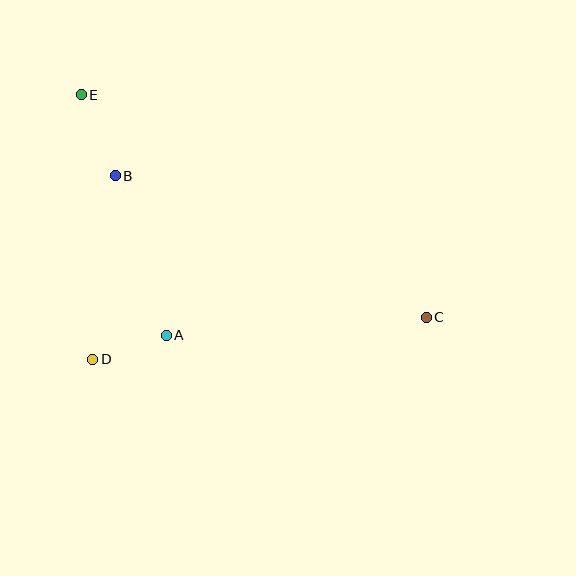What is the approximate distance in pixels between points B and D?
The distance between B and D is approximately 185 pixels.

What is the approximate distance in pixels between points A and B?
The distance between A and B is approximately 168 pixels.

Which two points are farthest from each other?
Points C and E are farthest from each other.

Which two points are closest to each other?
Points A and D are closest to each other.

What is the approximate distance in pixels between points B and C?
The distance between B and C is approximately 341 pixels.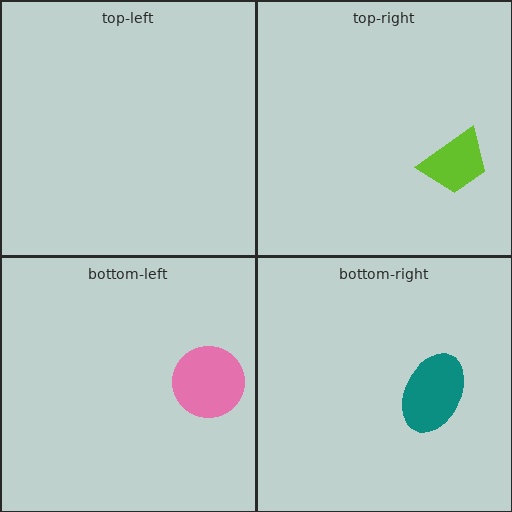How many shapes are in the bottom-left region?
1.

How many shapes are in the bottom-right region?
1.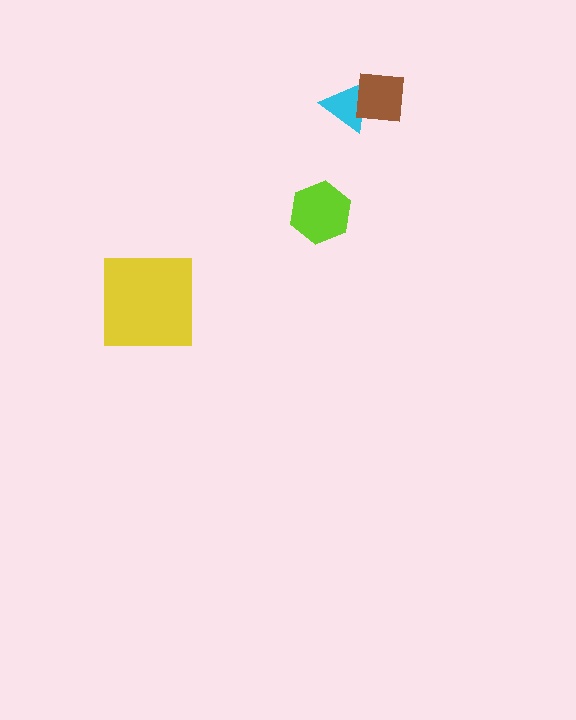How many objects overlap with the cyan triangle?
1 object overlaps with the cyan triangle.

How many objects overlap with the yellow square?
0 objects overlap with the yellow square.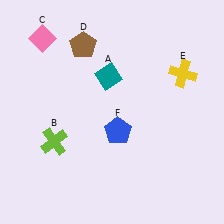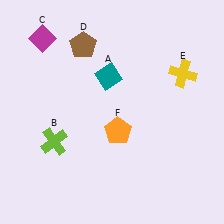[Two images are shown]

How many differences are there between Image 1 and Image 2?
There are 2 differences between the two images.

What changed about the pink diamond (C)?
In Image 1, C is pink. In Image 2, it changed to magenta.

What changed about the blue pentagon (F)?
In Image 1, F is blue. In Image 2, it changed to orange.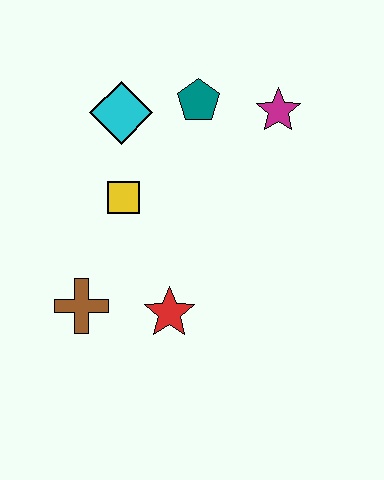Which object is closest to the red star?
The brown cross is closest to the red star.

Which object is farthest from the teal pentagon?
The brown cross is farthest from the teal pentagon.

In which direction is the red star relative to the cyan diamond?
The red star is below the cyan diamond.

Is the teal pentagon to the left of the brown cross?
No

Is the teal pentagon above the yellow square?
Yes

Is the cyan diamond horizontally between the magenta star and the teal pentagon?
No